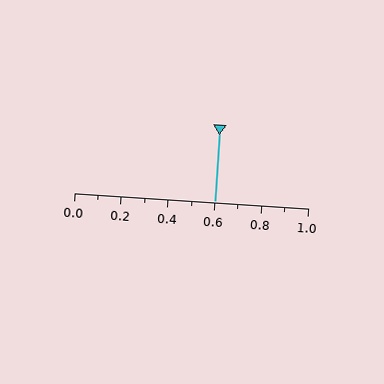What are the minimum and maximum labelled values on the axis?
The axis runs from 0.0 to 1.0.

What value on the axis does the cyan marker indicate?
The marker indicates approximately 0.6.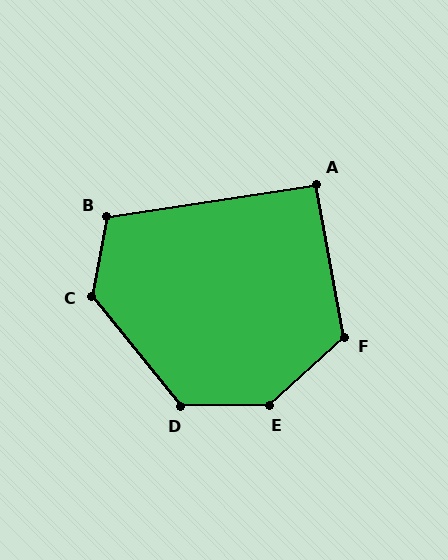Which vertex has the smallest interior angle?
A, at approximately 91 degrees.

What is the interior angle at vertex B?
Approximately 109 degrees (obtuse).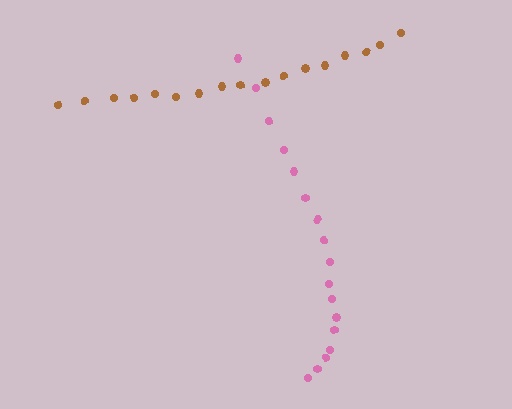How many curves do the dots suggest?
There are 2 distinct paths.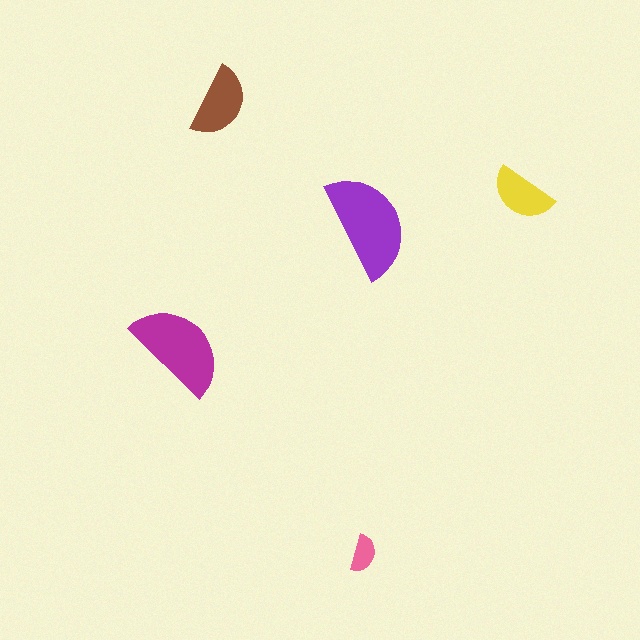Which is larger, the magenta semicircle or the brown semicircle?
The magenta one.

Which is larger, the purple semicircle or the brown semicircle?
The purple one.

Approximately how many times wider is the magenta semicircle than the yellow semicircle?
About 1.5 times wider.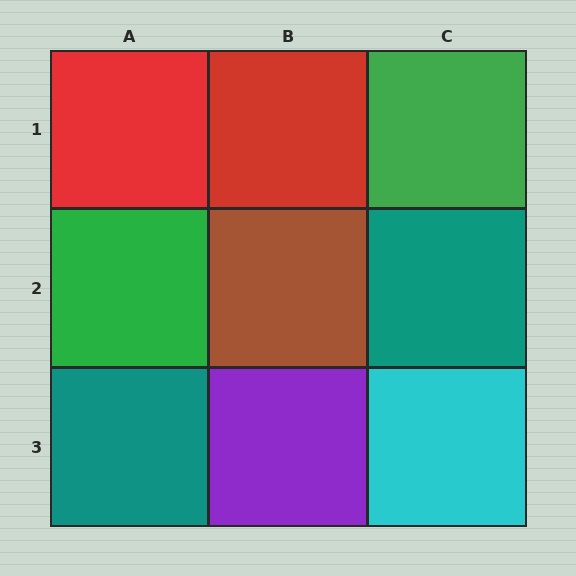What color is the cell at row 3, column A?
Teal.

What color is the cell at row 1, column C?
Green.